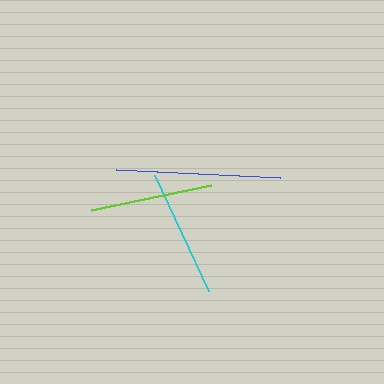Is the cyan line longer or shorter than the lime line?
The cyan line is longer than the lime line.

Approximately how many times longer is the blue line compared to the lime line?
The blue line is approximately 1.3 times the length of the lime line.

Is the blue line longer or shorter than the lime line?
The blue line is longer than the lime line.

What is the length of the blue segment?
The blue segment is approximately 164 pixels long.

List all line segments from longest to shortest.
From longest to shortest: blue, cyan, lime.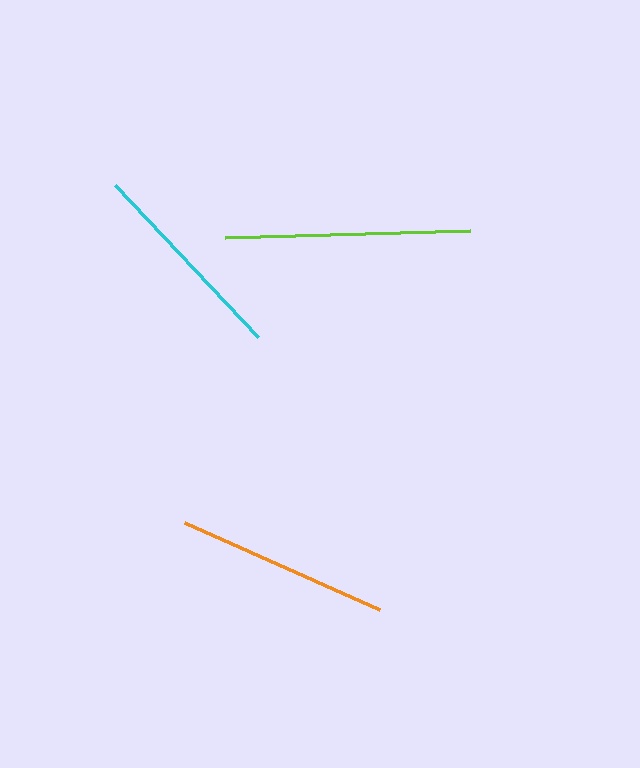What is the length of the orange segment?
The orange segment is approximately 213 pixels long.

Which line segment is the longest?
The lime line is the longest at approximately 246 pixels.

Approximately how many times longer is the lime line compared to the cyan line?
The lime line is approximately 1.2 times the length of the cyan line.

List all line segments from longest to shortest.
From longest to shortest: lime, orange, cyan.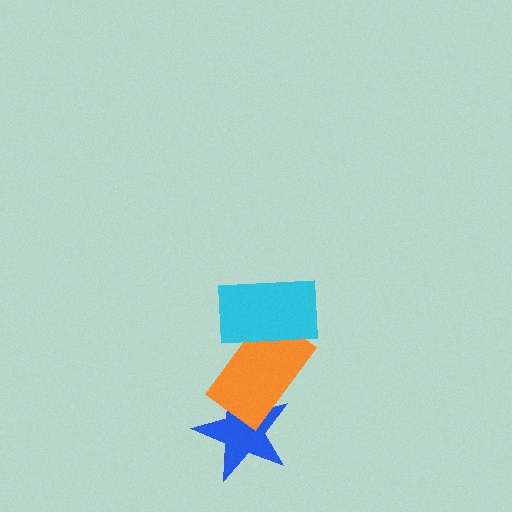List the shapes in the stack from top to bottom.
From top to bottom: the cyan rectangle, the orange rectangle, the blue star.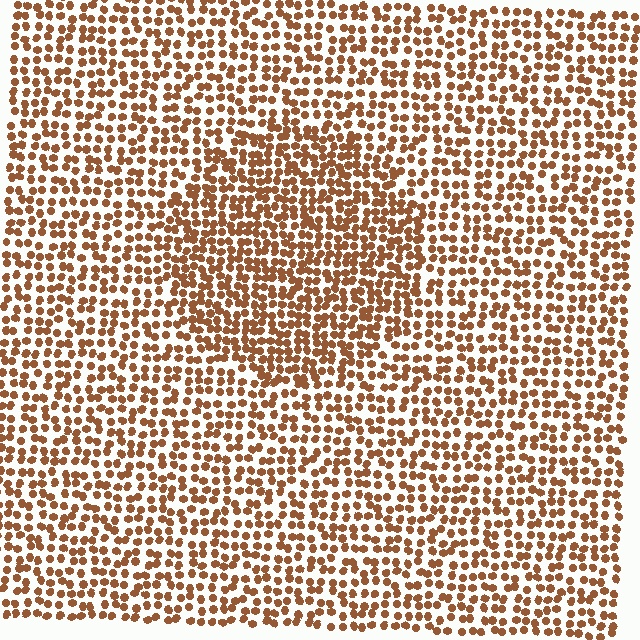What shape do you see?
I see a circle.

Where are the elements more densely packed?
The elements are more densely packed inside the circle boundary.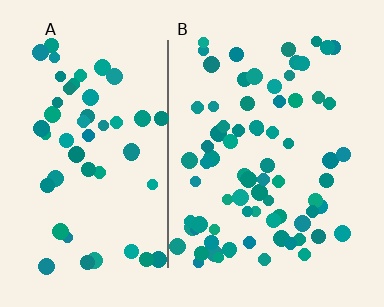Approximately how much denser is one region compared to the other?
Approximately 1.4× — region B over region A.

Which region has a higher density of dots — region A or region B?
B (the right).